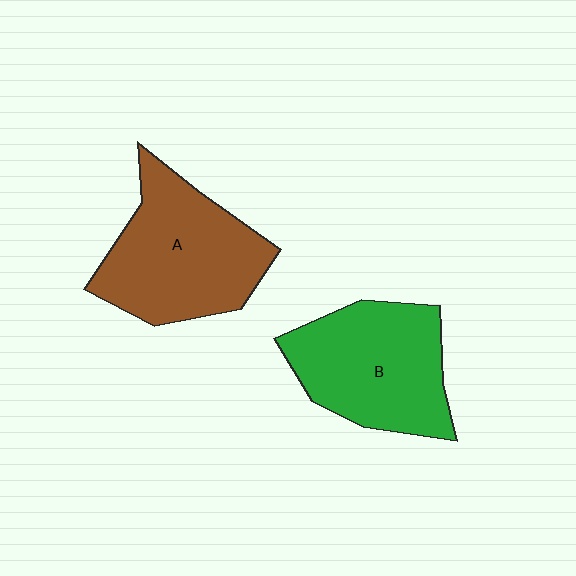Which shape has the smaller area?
Shape B (green).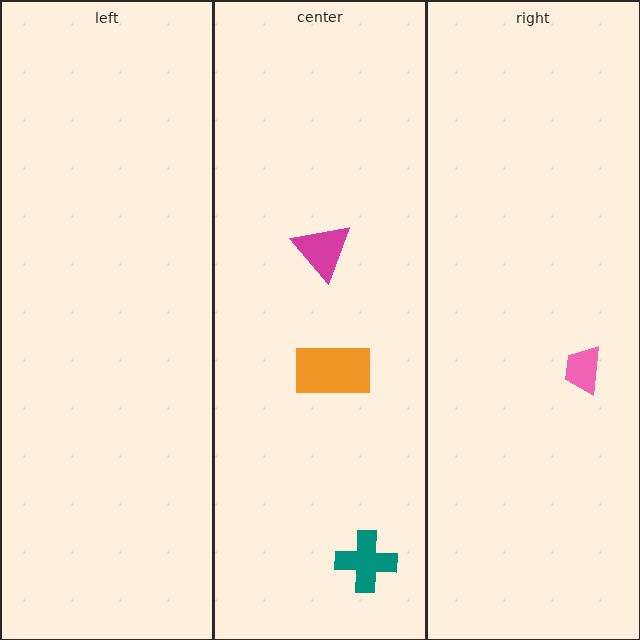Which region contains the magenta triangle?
The center region.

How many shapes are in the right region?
1.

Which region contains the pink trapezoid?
The right region.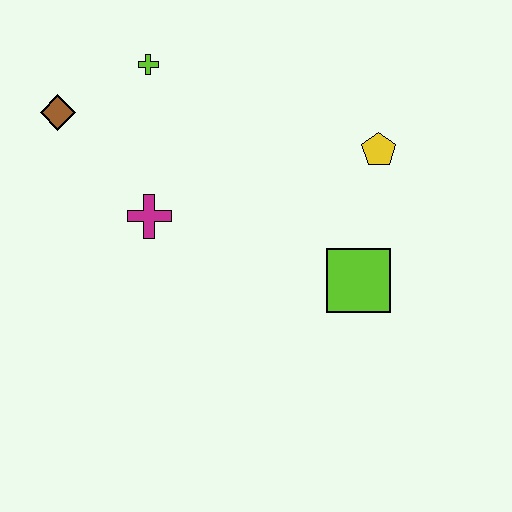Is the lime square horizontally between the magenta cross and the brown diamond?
No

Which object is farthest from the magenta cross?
The yellow pentagon is farthest from the magenta cross.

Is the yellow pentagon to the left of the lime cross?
No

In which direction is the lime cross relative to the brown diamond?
The lime cross is to the right of the brown diamond.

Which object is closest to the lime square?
The yellow pentagon is closest to the lime square.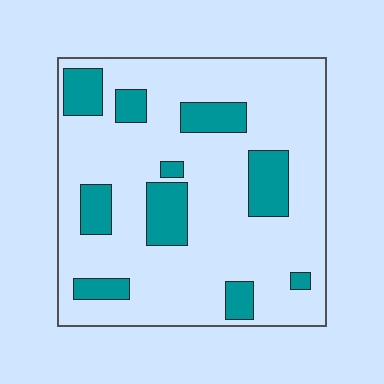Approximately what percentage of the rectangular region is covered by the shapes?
Approximately 20%.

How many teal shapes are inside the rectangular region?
10.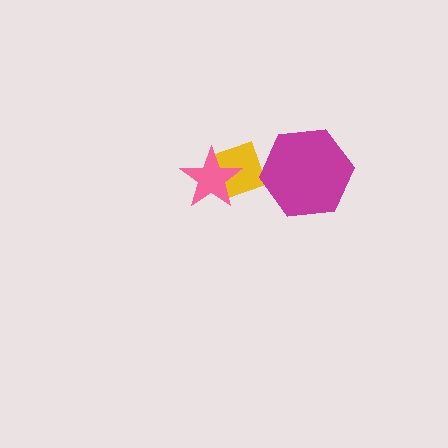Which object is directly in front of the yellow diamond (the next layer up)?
The magenta hexagon is directly in front of the yellow diamond.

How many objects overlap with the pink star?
1 object overlaps with the pink star.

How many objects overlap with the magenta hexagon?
1 object overlaps with the magenta hexagon.